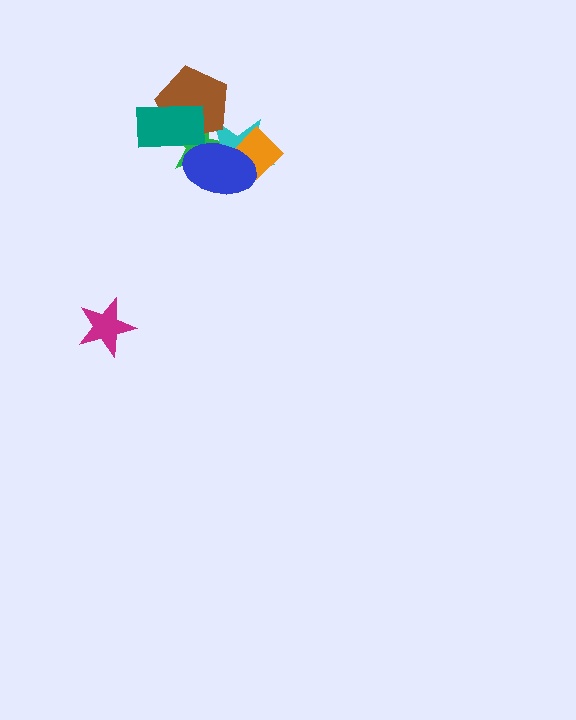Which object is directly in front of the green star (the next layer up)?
The cyan star is directly in front of the green star.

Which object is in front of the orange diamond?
The blue ellipse is in front of the orange diamond.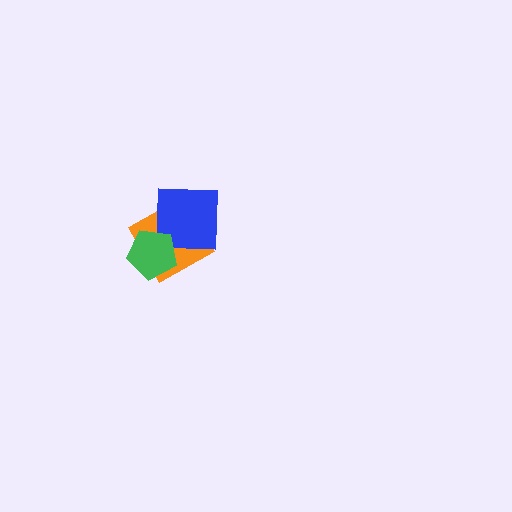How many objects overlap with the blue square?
2 objects overlap with the blue square.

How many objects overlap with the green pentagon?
2 objects overlap with the green pentagon.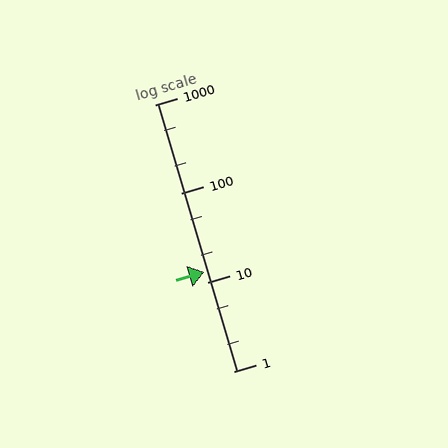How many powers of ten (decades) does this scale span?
The scale spans 3 decades, from 1 to 1000.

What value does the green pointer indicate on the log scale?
The pointer indicates approximately 13.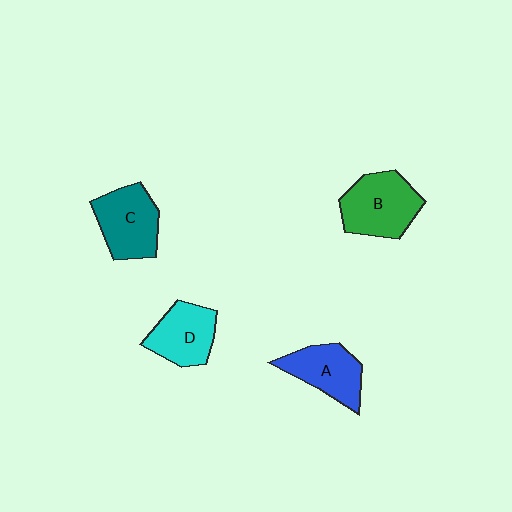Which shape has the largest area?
Shape B (green).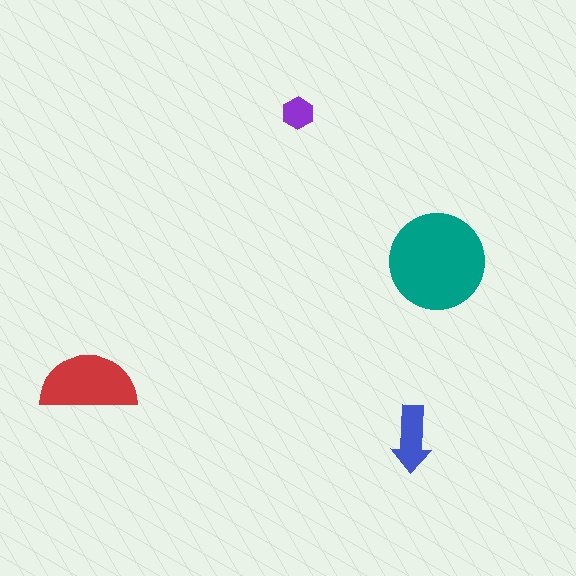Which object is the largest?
The teal circle.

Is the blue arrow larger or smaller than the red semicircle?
Smaller.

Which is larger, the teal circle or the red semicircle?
The teal circle.